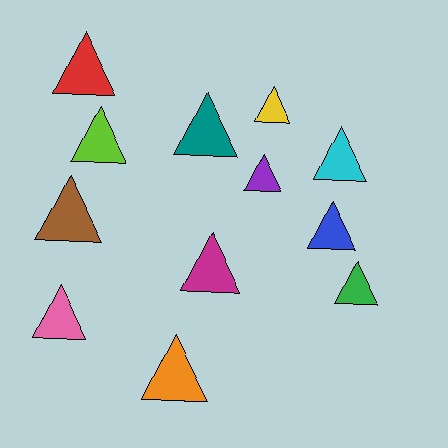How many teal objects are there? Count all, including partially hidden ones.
There is 1 teal object.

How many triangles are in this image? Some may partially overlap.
There are 12 triangles.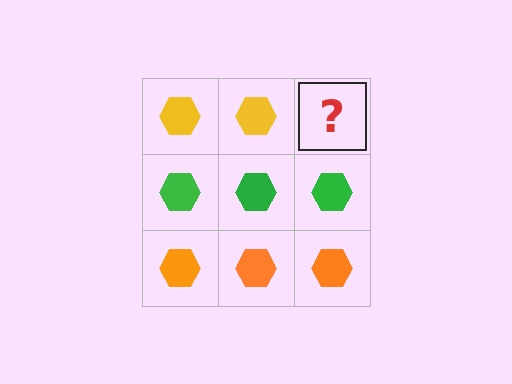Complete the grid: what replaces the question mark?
The question mark should be replaced with a yellow hexagon.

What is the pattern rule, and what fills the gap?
The rule is that each row has a consistent color. The gap should be filled with a yellow hexagon.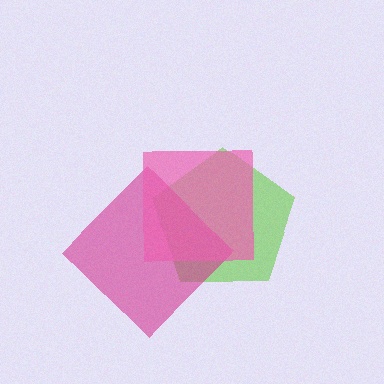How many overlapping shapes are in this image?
There are 3 overlapping shapes in the image.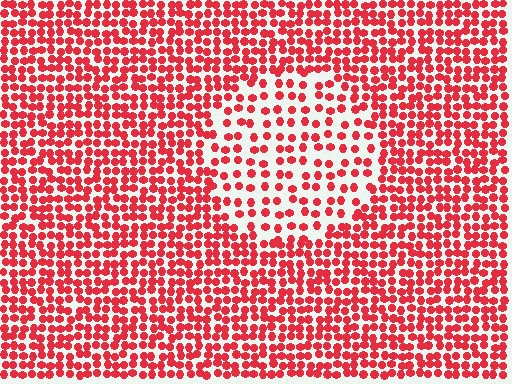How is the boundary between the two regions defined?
The boundary is defined by a change in element density (approximately 2.0x ratio). All elements are the same color, size, and shape.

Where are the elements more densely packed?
The elements are more densely packed outside the circle boundary.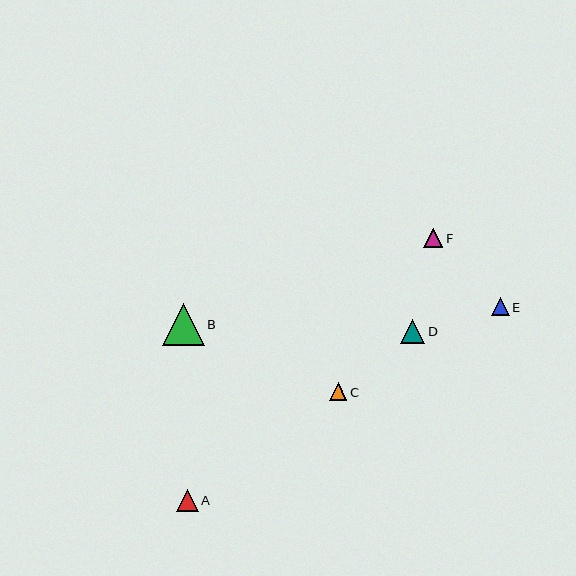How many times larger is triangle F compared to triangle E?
Triangle F is approximately 1.1 times the size of triangle E.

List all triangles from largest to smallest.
From largest to smallest: B, D, A, F, C, E.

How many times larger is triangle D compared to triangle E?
Triangle D is approximately 1.4 times the size of triangle E.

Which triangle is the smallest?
Triangle E is the smallest with a size of approximately 17 pixels.